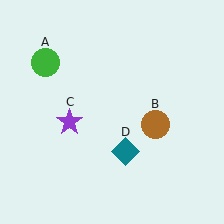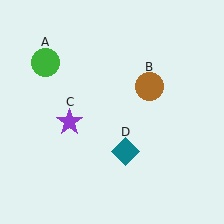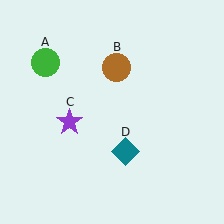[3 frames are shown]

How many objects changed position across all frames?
1 object changed position: brown circle (object B).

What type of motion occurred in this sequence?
The brown circle (object B) rotated counterclockwise around the center of the scene.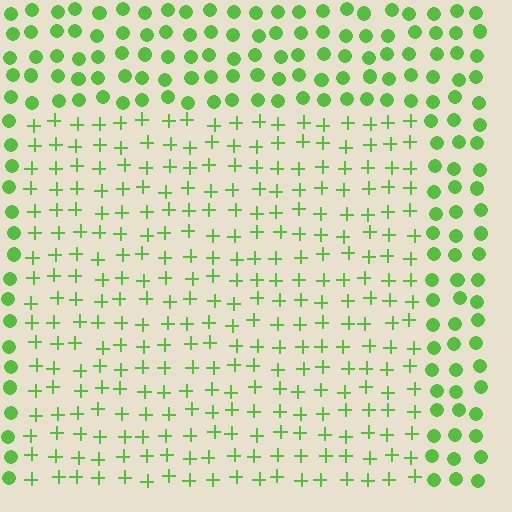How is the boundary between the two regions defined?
The boundary is defined by a change in element shape: plus signs inside vs. circles outside. All elements share the same color and spacing.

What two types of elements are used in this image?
The image uses plus signs inside the rectangle region and circles outside it.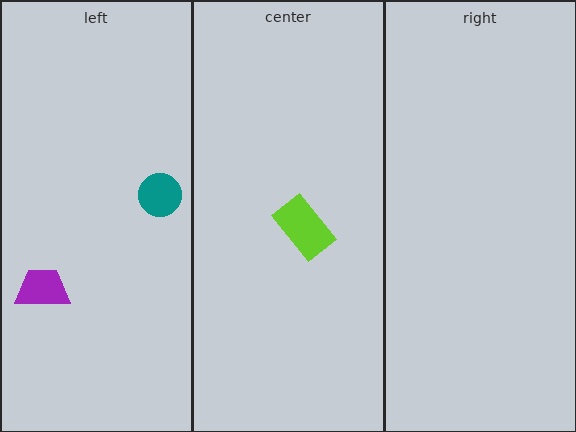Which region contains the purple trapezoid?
The left region.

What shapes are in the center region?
The lime rectangle.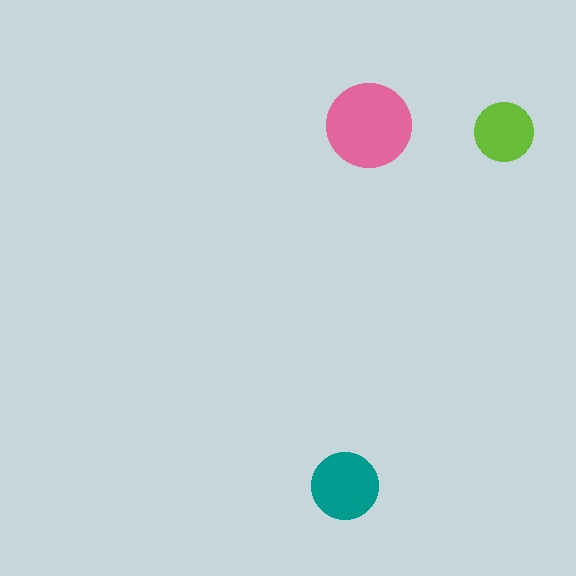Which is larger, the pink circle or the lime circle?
The pink one.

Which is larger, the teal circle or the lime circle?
The teal one.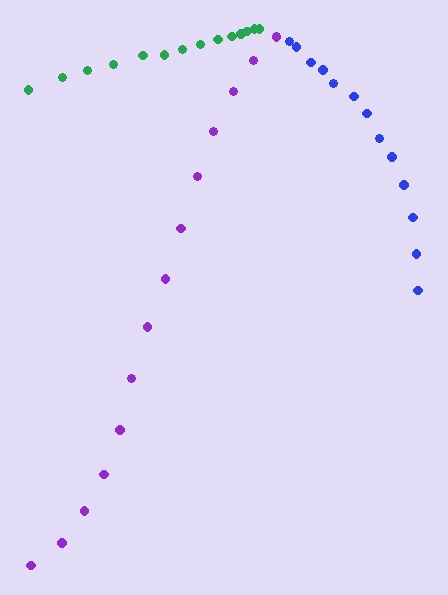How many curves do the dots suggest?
There are 3 distinct paths.